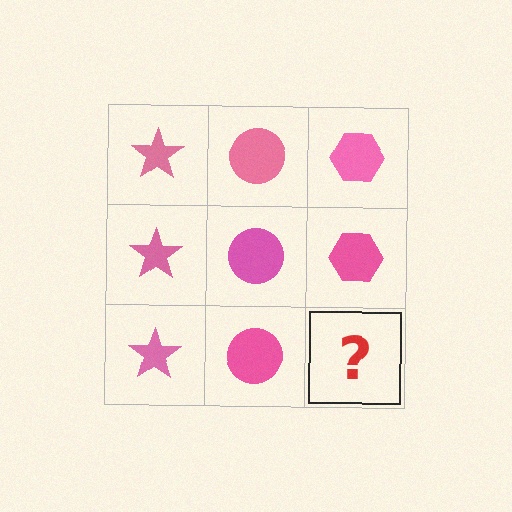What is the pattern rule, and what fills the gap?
The rule is that each column has a consistent shape. The gap should be filled with a pink hexagon.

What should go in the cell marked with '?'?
The missing cell should contain a pink hexagon.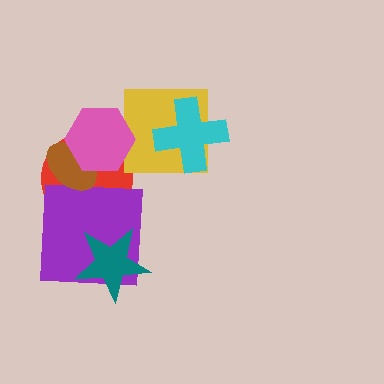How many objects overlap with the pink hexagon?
3 objects overlap with the pink hexagon.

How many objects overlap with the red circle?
3 objects overlap with the red circle.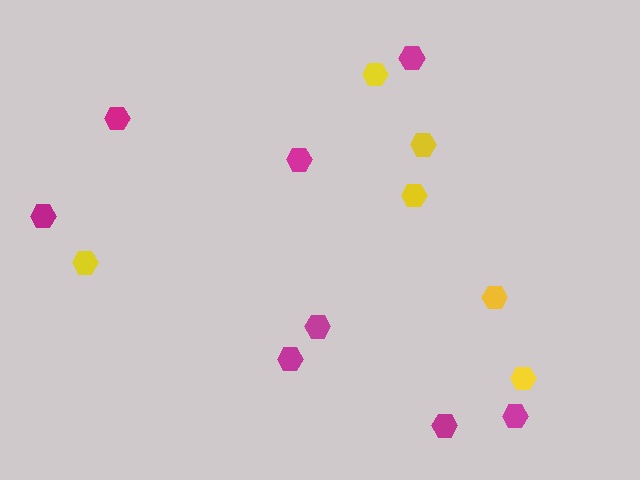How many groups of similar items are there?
There are 2 groups: one group of yellow hexagons (6) and one group of magenta hexagons (8).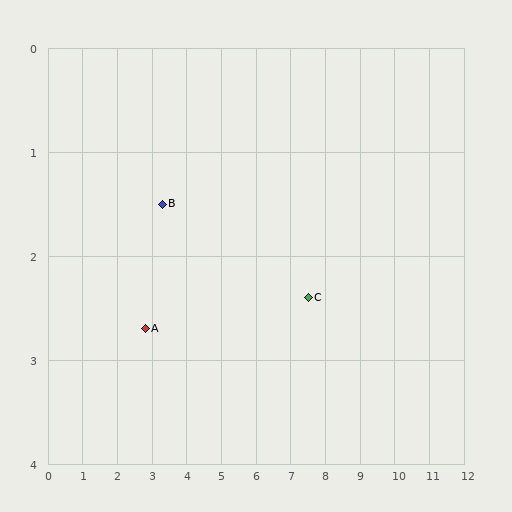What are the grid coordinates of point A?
Point A is at approximately (2.8, 2.7).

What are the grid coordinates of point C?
Point C is at approximately (7.5, 2.4).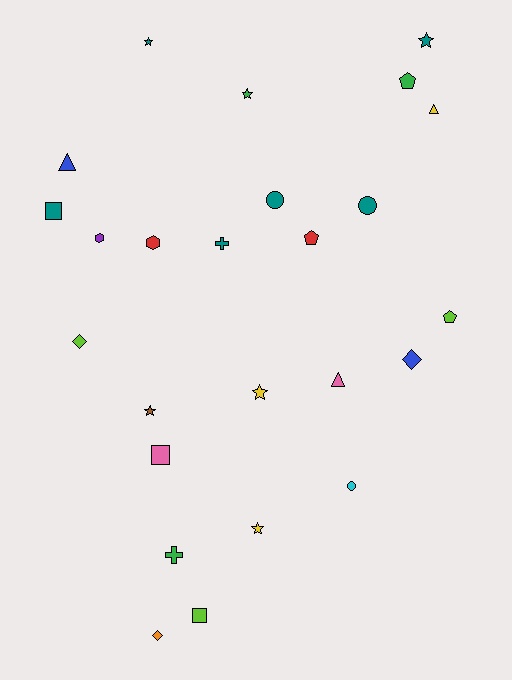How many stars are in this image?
There are 6 stars.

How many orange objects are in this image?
There is 1 orange object.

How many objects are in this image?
There are 25 objects.